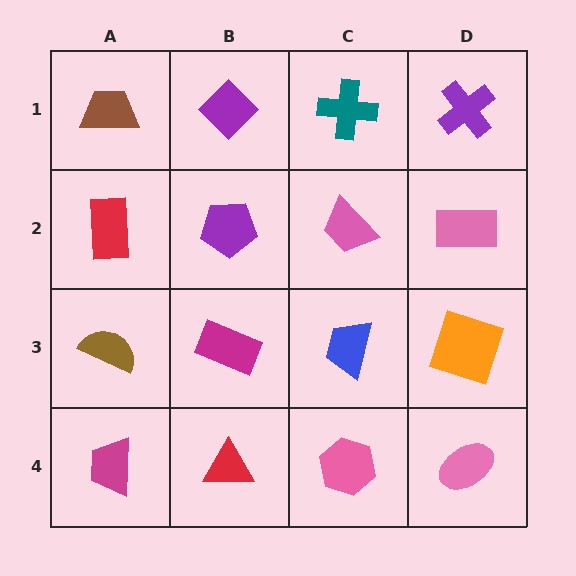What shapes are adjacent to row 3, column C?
A pink trapezoid (row 2, column C), a pink hexagon (row 4, column C), a magenta rectangle (row 3, column B), an orange square (row 3, column D).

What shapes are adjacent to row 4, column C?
A blue trapezoid (row 3, column C), a red triangle (row 4, column B), a pink ellipse (row 4, column D).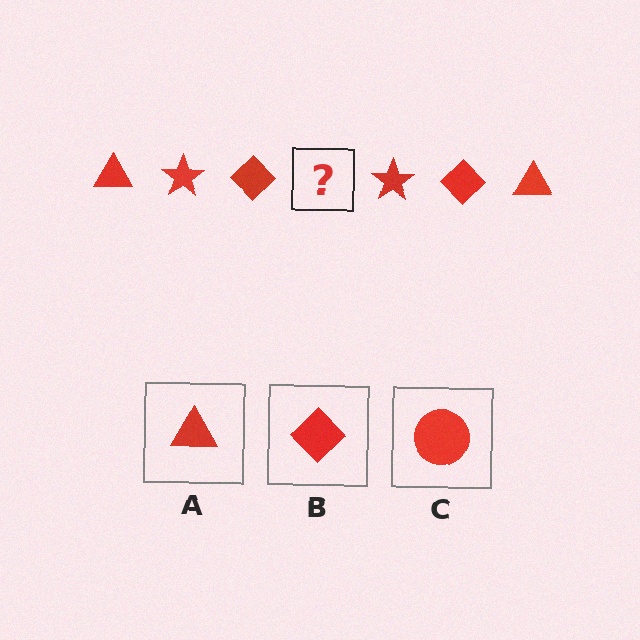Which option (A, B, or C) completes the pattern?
A.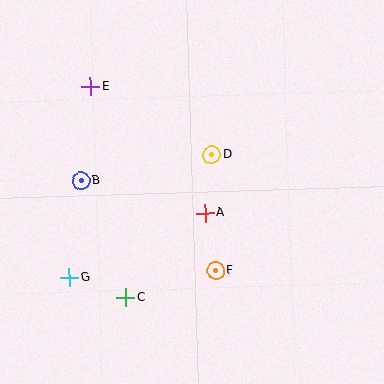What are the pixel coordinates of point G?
Point G is at (69, 278).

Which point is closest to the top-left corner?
Point E is closest to the top-left corner.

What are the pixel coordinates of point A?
Point A is at (205, 213).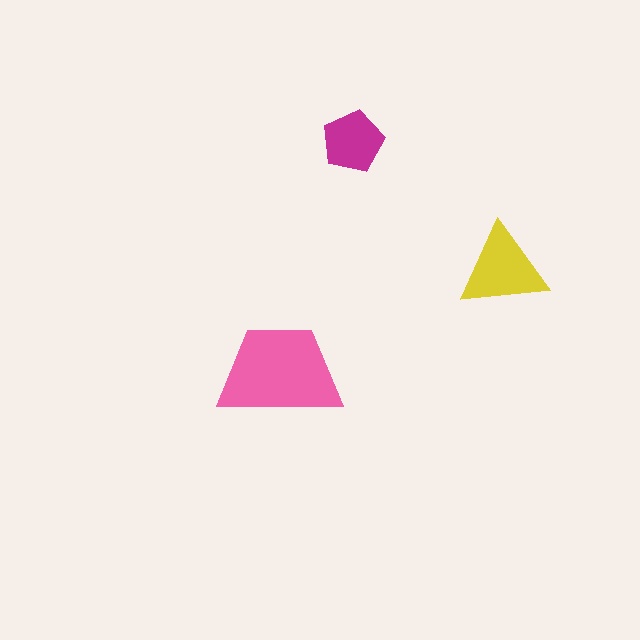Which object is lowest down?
The pink trapezoid is bottommost.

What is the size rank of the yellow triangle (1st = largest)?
2nd.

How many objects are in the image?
There are 3 objects in the image.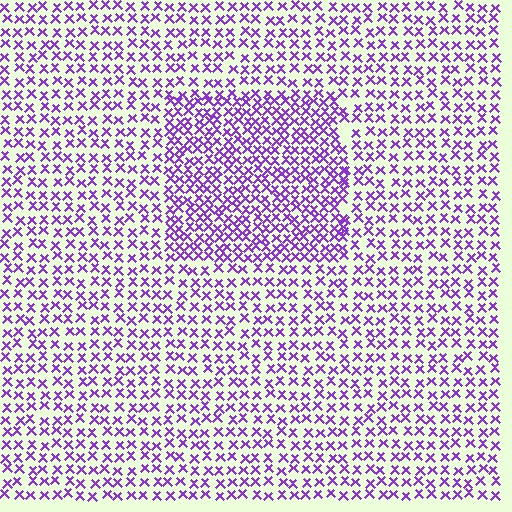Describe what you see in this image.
The image contains small purple elements arranged at two different densities. A rectangle-shaped region is visible where the elements are more densely packed than the surrounding area.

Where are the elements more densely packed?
The elements are more densely packed inside the rectangle boundary.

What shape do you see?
I see a rectangle.